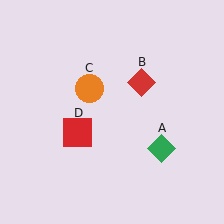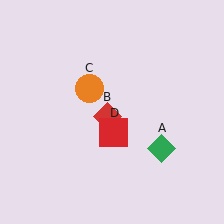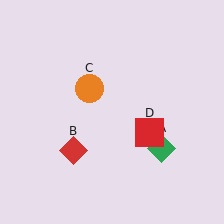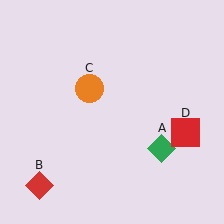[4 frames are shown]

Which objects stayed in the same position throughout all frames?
Green diamond (object A) and orange circle (object C) remained stationary.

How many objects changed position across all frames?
2 objects changed position: red diamond (object B), red square (object D).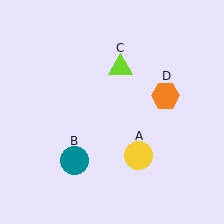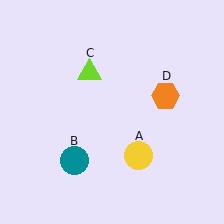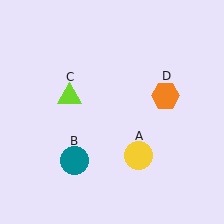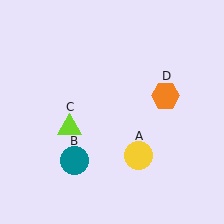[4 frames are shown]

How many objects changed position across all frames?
1 object changed position: lime triangle (object C).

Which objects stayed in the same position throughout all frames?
Yellow circle (object A) and teal circle (object B) and orange hexagon (object D) remained stationary.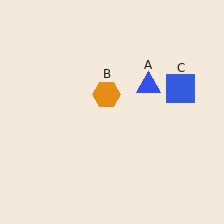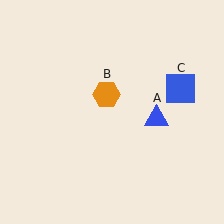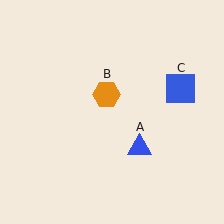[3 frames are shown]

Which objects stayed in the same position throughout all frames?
Orange hexagon (object B) and blue square (object C) remained stationary.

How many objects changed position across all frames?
1 object changed position: blue triangle (object A).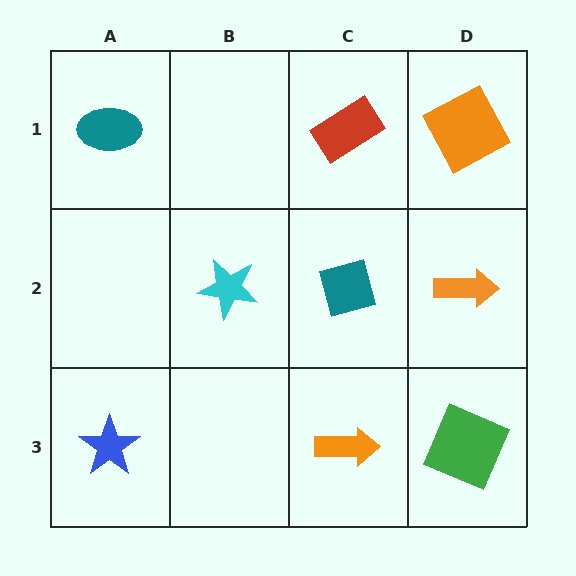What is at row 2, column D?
An orange arrow.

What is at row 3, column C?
An orange arrow.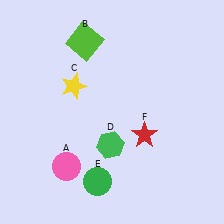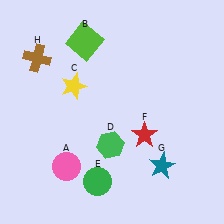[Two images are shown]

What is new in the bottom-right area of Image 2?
A teal star (G) was added in the bottom-right area of Image 2.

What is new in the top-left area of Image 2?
A brown cross (H) was added in the top-left area of Image 2.